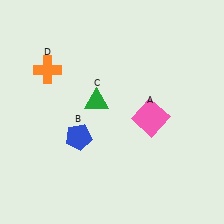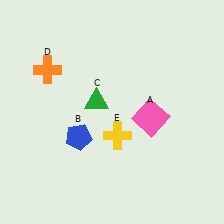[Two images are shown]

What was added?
A yellow cross (E) was added in Image 2.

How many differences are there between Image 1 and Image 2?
There is 1 difference between the two images.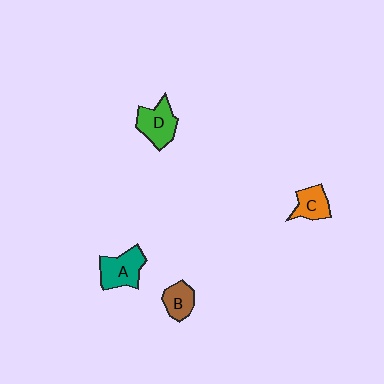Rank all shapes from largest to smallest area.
From largest to smallest: A (teal), D (green), C (orange), B (brown).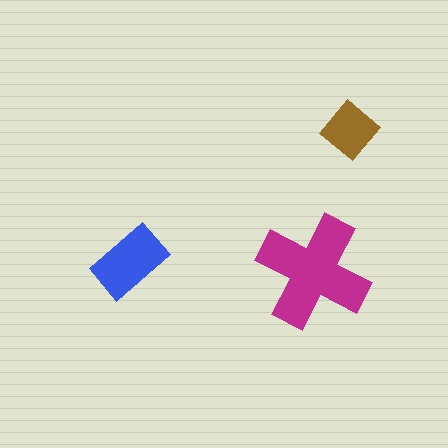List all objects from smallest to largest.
The brown diamond, the blue rectangle, the magenta cross.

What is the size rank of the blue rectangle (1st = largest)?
2nd.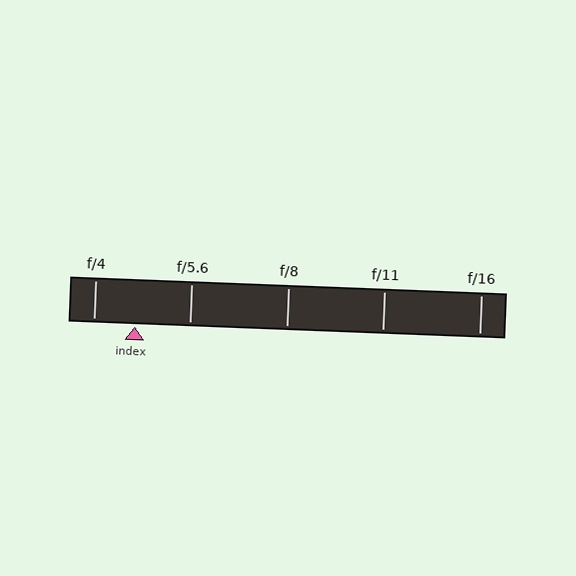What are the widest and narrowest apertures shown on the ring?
The widest aperture shown is f/4 and the narrowest is f/16.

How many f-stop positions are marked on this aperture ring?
There are 5 f-stop positions marked.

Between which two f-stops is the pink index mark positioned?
The index mark is between f/4 and f/5.6.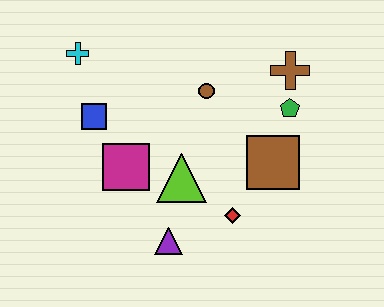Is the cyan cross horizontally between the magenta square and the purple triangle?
No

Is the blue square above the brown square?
Yes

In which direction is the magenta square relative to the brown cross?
The magenta square is to the left of the brown cross.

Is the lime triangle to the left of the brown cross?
Yes